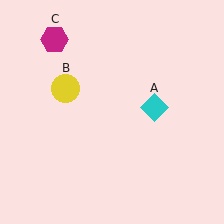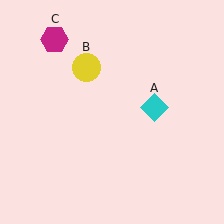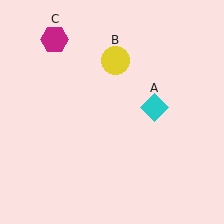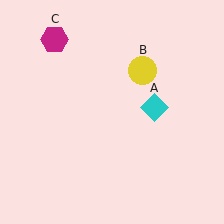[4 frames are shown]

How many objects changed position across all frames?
1 object changed position: yellow circle (object B).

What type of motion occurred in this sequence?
The yellow circle (object B) rotated clockwise around the center of the scene.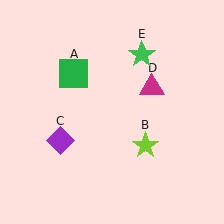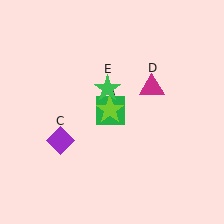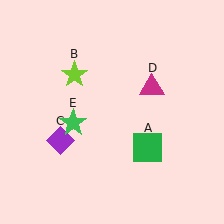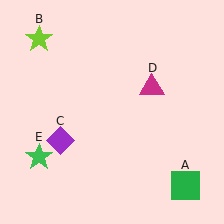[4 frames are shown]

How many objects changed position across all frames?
3 objects changed position: green square (object A), lime star (object B), green star (object E).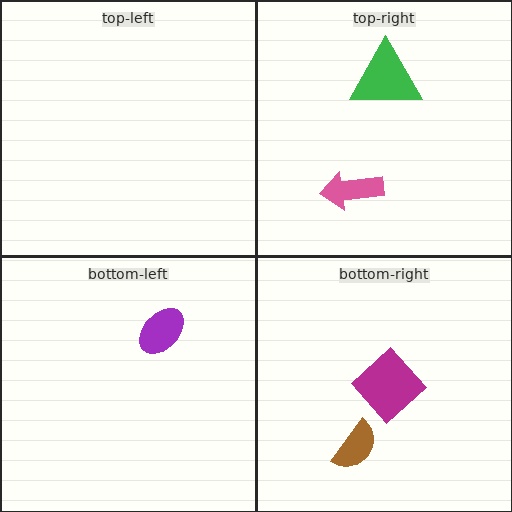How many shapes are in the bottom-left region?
1.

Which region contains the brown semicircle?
The bottom-right region.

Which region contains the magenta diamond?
The bottom-right region.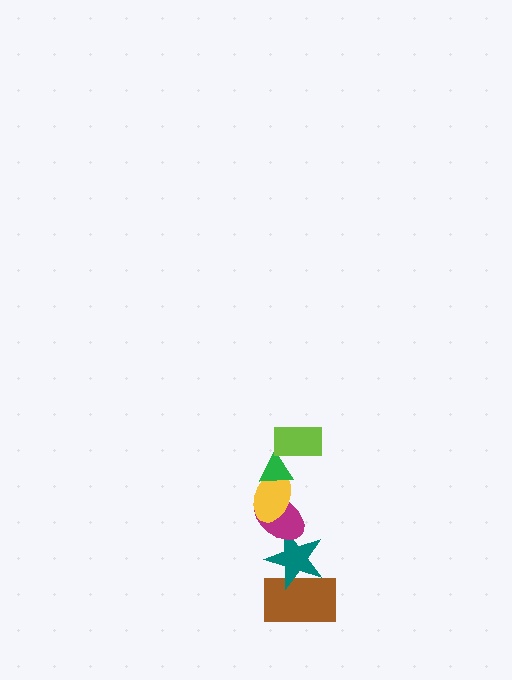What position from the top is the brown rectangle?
The brown rectangle is 6th from the top.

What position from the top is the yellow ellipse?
The yellow ellipse is 3rd from the top.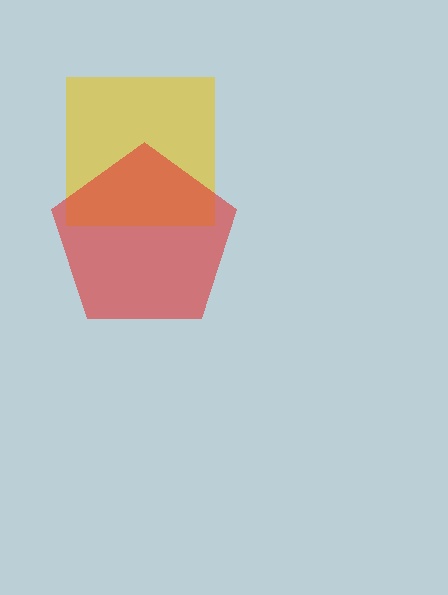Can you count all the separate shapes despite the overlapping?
Yes, there are 2 separate shapes.